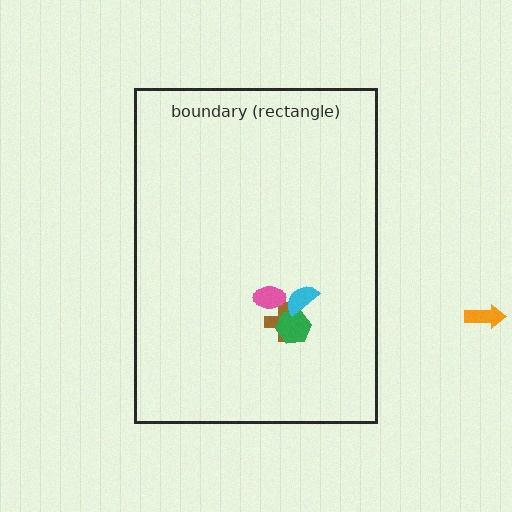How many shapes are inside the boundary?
4 inside, 1 outside.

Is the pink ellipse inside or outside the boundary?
Inside.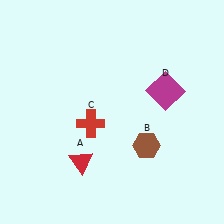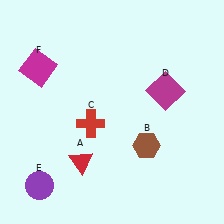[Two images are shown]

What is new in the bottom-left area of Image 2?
A purple circle (E) was added in the bottom-left area of Image 2.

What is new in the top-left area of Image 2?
A magenta square (F) was added in the top-left area of Image 2.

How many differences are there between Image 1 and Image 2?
There are 2 differences between the two images.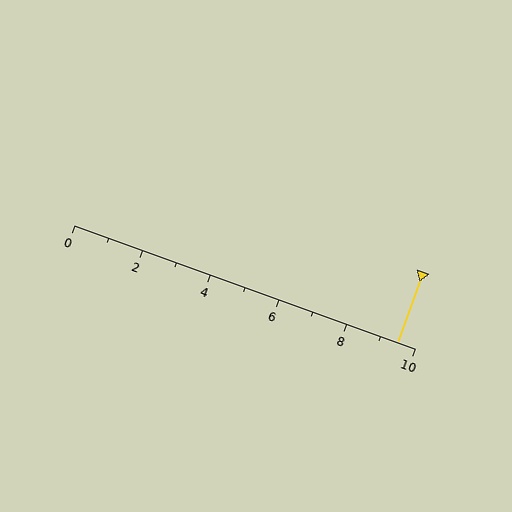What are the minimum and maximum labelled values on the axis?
The axis runs from 0 to 10.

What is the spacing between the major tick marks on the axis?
The major ticks are spaced 2 apart.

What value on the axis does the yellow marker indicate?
The marker indicates approximately 9.5.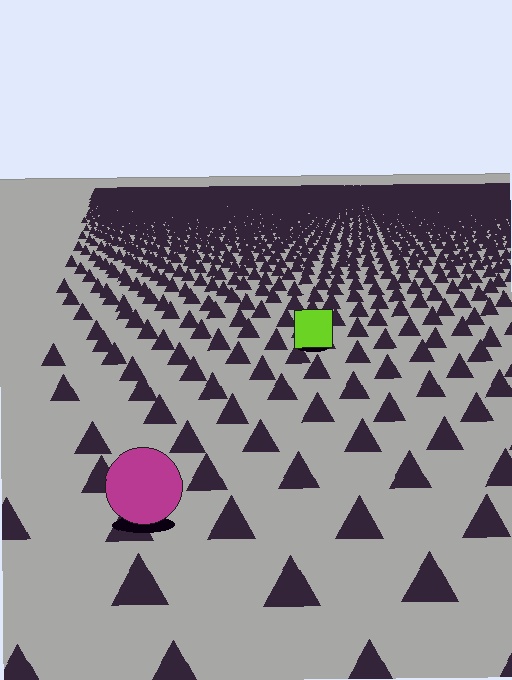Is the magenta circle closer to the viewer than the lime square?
Yes. The magenta circle is closer — you can tell from the texture gradient: the ground texture is coarser near it.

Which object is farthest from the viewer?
The lime square is farthest from the viewer. It appears smaller and the ground texture around it is denser.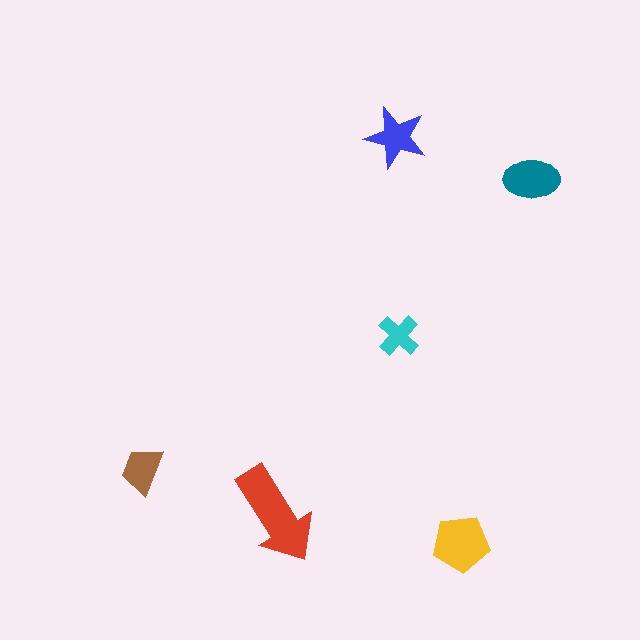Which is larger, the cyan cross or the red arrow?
The red arrow.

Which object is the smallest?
The cyan cross.